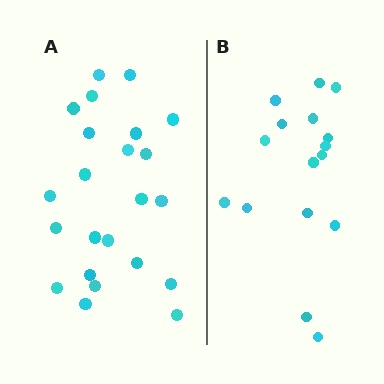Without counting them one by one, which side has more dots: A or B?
Region A (the left region) has more dots.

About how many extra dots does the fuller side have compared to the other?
Region A has roughly 8 or so more dots than region B.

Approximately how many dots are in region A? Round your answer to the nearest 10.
About 20 dots. (The exact count is 23, which rounds to 20.)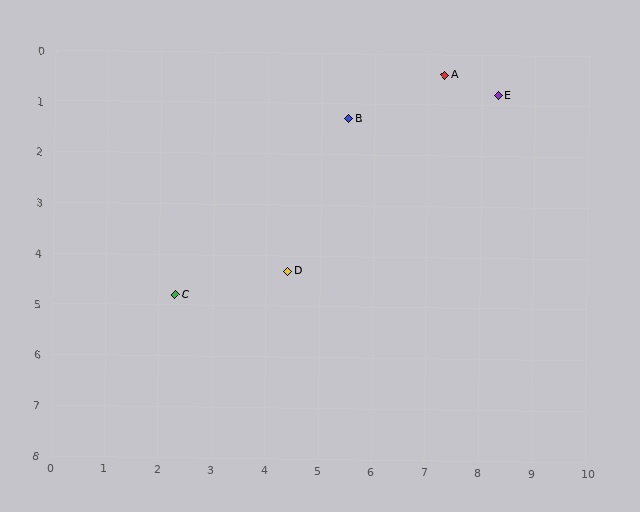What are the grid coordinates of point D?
Point D is at approximately (4.4, 4.3).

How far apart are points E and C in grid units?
Points E and C are about 7.2 grid units apart.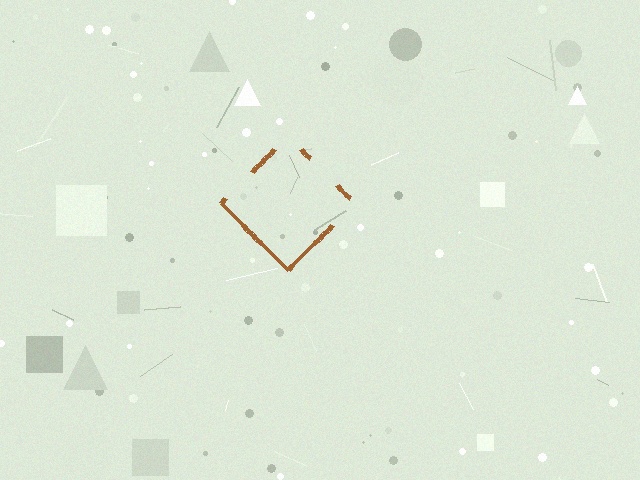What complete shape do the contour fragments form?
The contour fragments form a diamond.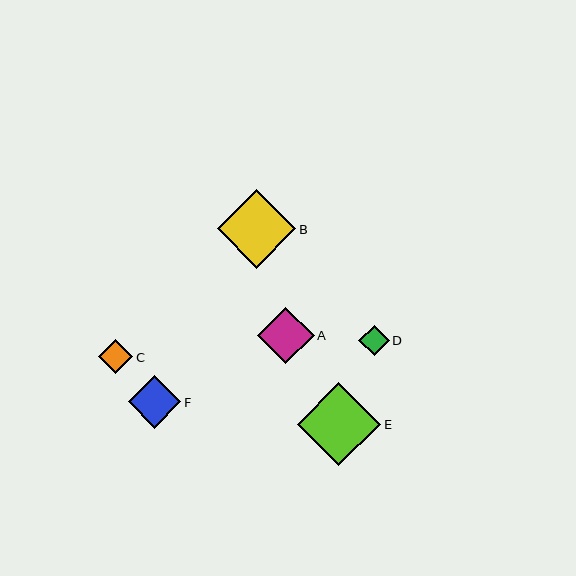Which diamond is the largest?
Diamond E is the largest with a size of approximately 84 pixels.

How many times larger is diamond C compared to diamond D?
Diamond C is approximately 1.1 times the size of diamond D.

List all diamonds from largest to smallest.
From largest to smallest: E, B, A, F, C, D.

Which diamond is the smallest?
Diamond D is the smallest with a size of approximately 30 pixels.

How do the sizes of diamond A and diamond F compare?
Diamond A and diamond F are approximately the same size.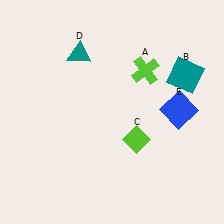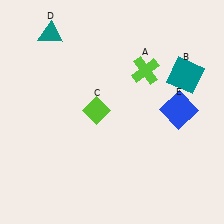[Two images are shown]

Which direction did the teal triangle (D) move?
The teal triangle (D) moved left.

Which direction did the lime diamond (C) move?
The lime diamond (C) moved left.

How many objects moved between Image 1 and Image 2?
2 objects moved between the two images.